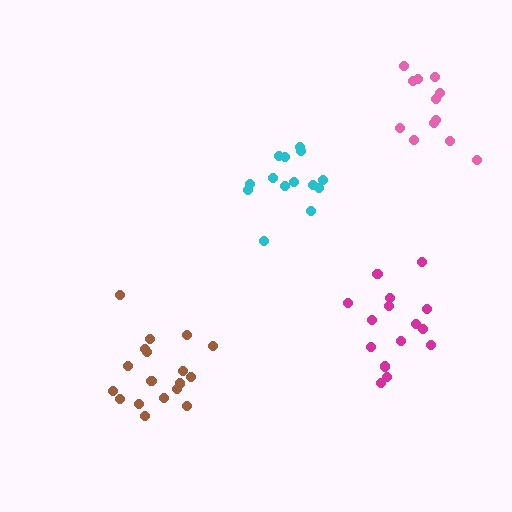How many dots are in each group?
Group 1: 14 dots, Group 2: 12 dots, Group 3: 15 dots, Group 4: 18 dots (59 total).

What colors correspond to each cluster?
The clusters are colored: cyan, pink, magenta, brown.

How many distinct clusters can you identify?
There are 4 distinct clusters.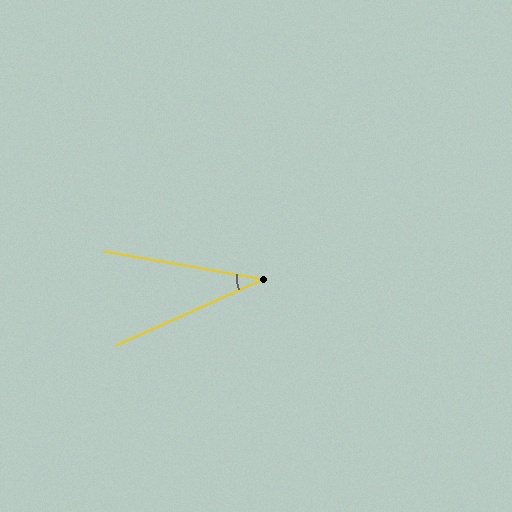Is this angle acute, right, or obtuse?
It is acute.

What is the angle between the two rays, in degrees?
Approximately 34 degrees.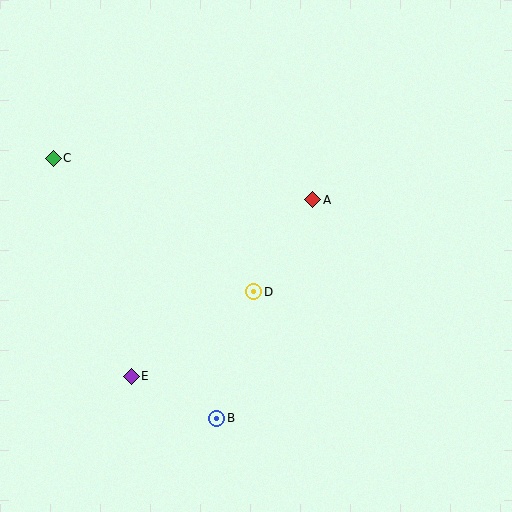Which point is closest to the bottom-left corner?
Point E is closest to the bottom-left corner.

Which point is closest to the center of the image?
Point D at (254, 292) is closest to the center.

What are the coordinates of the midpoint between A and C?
The midpoint between A and C is at (183, 179).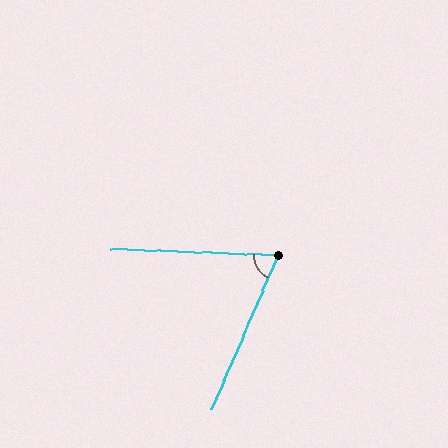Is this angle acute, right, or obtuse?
It is acute.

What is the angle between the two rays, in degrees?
Approximately 69 degrees.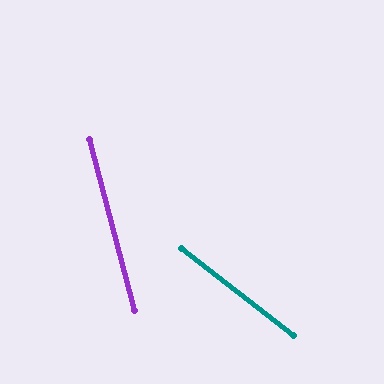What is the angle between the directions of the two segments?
Approximately 37 degrees.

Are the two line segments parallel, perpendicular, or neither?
Neither parallel nor perpendicular — they differ by about 37°.